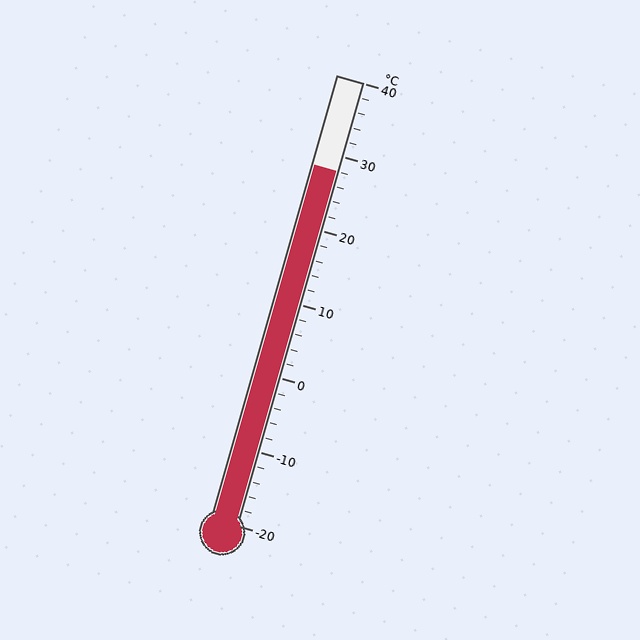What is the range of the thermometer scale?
The thermometer scale ranges from -20°C to 40°C.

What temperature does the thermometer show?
The thermometer shows approximately 28°C.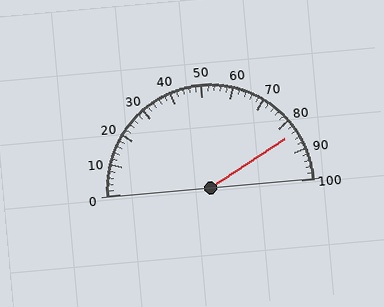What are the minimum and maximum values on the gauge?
The gauge ranges from 0 to 100.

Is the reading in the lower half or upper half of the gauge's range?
The reading is in the upper half of the range (0 to 100).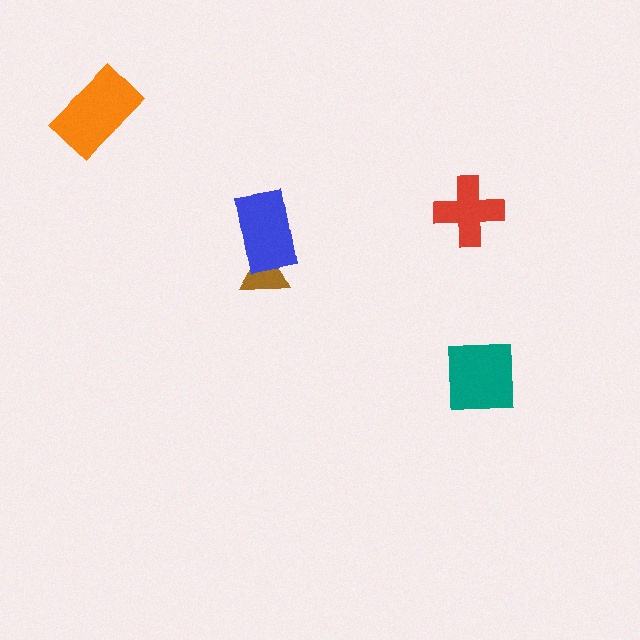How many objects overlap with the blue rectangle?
1 object overlaps with the blue rectangle.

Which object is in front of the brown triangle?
The blue rectangle is in front of the brown triangle.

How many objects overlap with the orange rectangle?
0 objects overlap with the orange rectangle.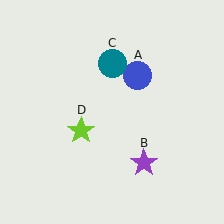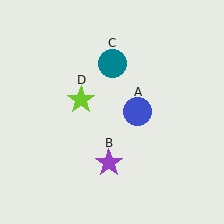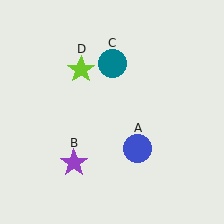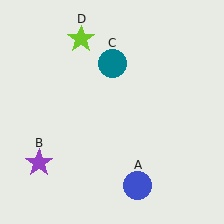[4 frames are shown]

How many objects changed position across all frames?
3 objects changed position: blue circle (object A), purple star (object B), lime star (object D).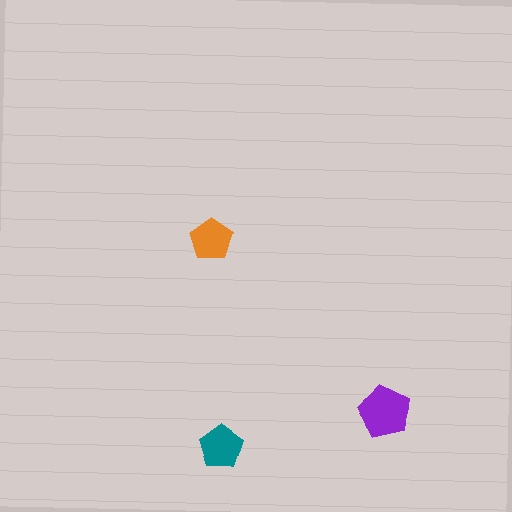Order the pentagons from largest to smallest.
the purple one, the teal one, the orange one.